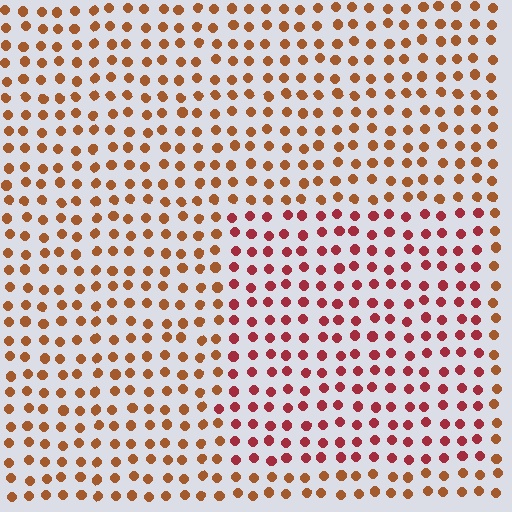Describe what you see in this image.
The image is filled with small brown elements in a uniform arrangement. A rectangle-shaped region is visible where the elements are tinted to a slightly different hue, forming a subtle color boundary.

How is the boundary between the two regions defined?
The boundary is defined purely by a slight shift in hue (about 32 degrees). Spacing, size, and orientation are identical on both sides.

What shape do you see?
I see a rectangle.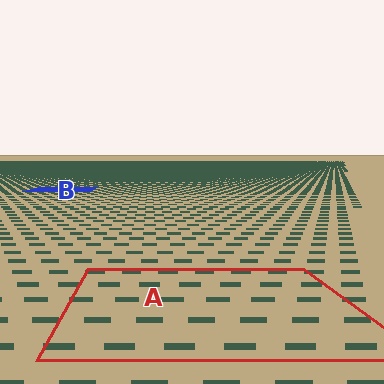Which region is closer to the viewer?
Region A is closer. The texture elements there are larger and more spread out.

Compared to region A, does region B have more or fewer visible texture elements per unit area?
Region B has more texture elements per unit area — they are packed more densely because it is farther away.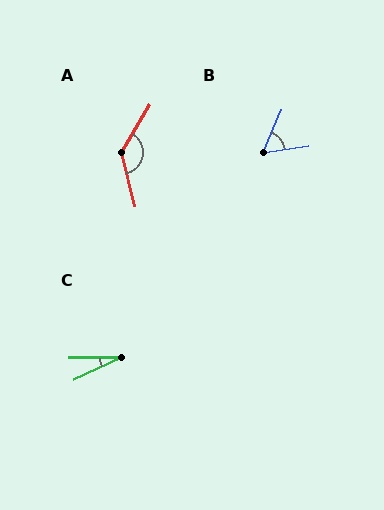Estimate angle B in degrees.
Approximately 58 degrees.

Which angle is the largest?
A, at approximately 135 degrees.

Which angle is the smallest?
C, at approximately 24 degrees.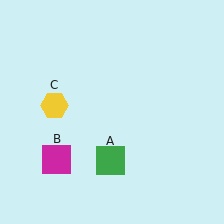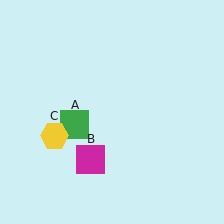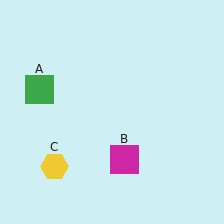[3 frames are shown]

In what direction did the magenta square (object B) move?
The magenta square (object B) moved right.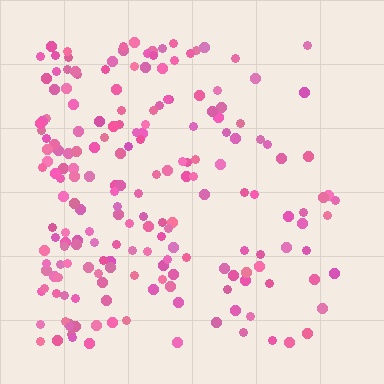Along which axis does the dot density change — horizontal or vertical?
Horizontal.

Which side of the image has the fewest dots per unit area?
The right.